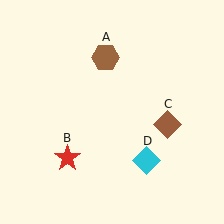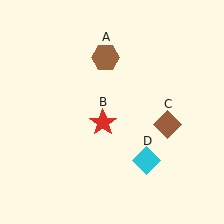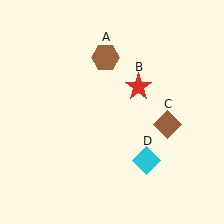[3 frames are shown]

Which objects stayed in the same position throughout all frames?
Brown hexagon (object A) and brown diamond (object C) and cyan diamond (object D) remained stationary.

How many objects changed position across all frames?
1 object changed position: red star (object B).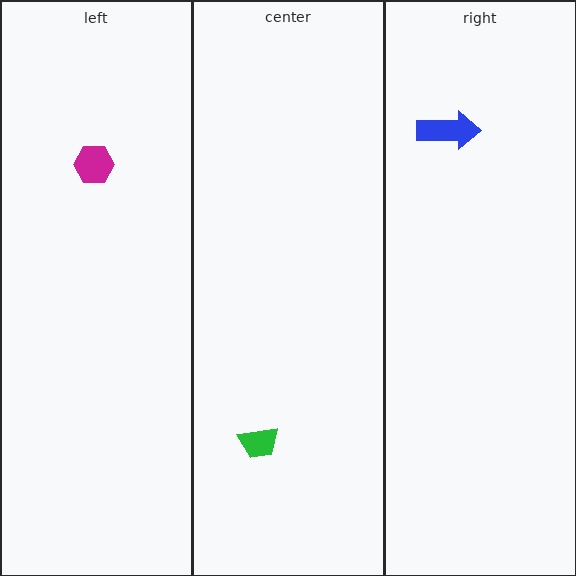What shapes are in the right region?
The blue arrow.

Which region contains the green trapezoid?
The center region.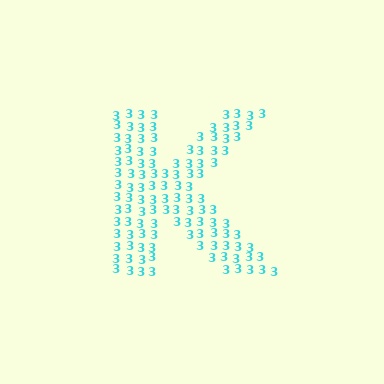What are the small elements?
The small elements are digit 3's.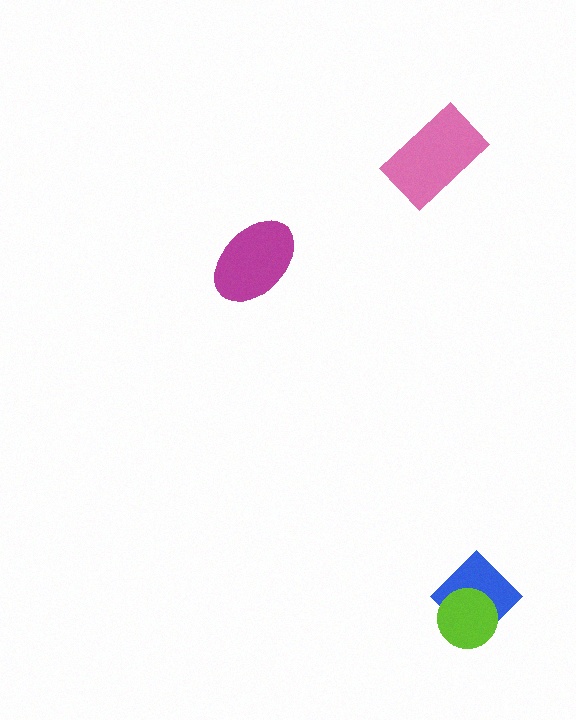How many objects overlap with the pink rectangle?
0 objects overlap with the pink rectangle.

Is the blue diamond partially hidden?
Yes, it is partially covered by another shape.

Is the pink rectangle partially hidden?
No, no other shape covers it.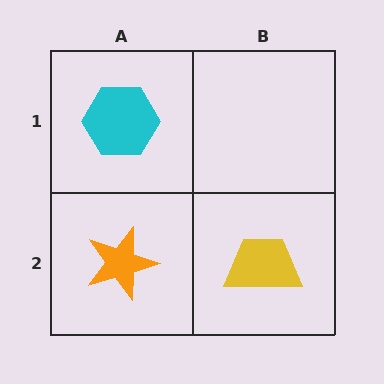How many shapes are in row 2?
2 shapes.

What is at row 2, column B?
A yellow trapezoid.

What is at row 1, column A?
A cyan hexagon.